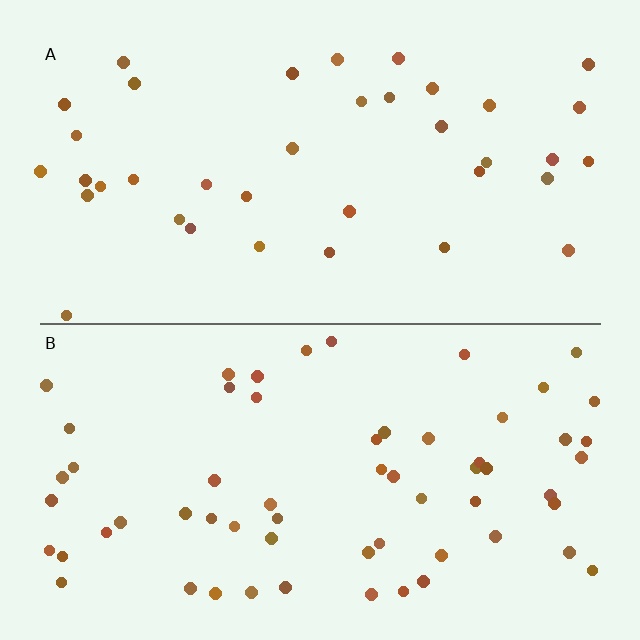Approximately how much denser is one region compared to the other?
Approximately 1.6× — region B over region A.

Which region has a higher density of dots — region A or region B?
B (the bottom).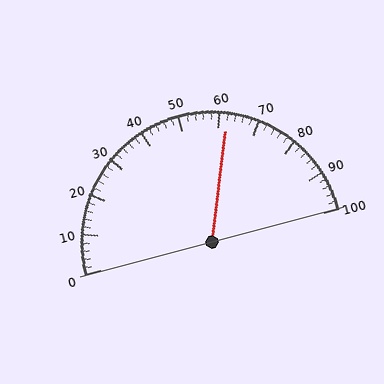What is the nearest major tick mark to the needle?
The nearest major tick mark is 60.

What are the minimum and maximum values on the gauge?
The gauge ranges from 0 to 100.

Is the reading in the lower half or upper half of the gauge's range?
The reading is in the upper half of the range (0 to 100).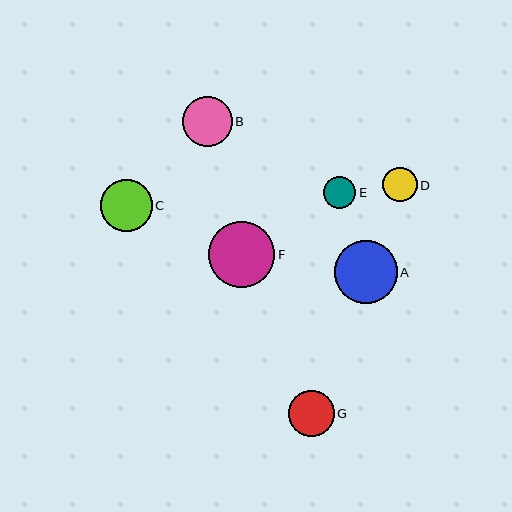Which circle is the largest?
Circle F is the largest with a size of approximately 66 pixels.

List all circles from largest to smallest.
From largest to smallest: F, A, C, B, G, D, E.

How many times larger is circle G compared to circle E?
Circle G is approximately 1.4 times the size of circle E.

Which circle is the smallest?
Circle E is the smallest with a size of approximately 32 pixels.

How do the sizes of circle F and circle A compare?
Circle F and circle A are approximately the same size.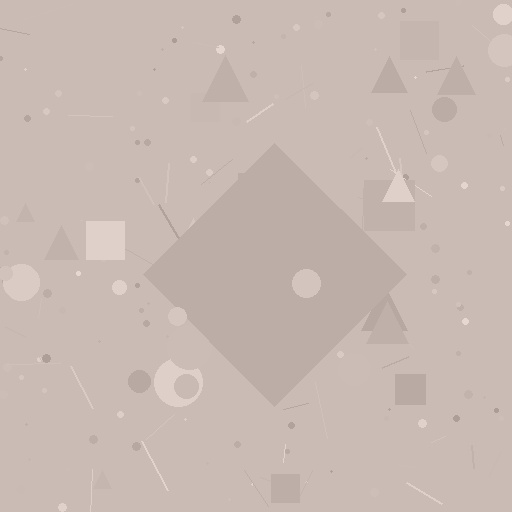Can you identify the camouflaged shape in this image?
The camouflaged shape is a diamond.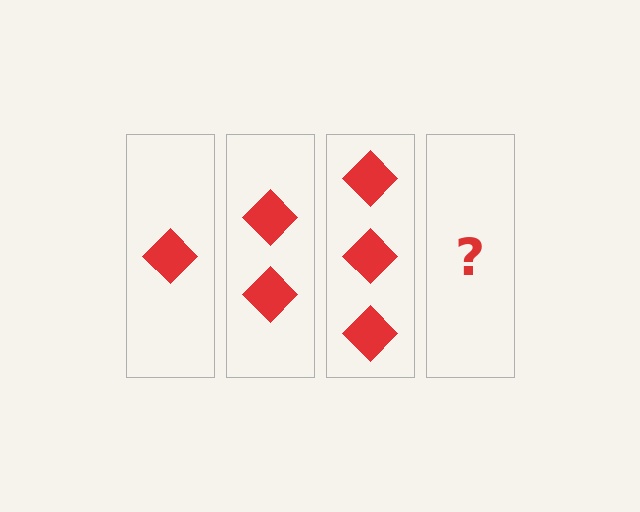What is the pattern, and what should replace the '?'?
The pattern is that each step adds one more diamond. The '?' should be 4 diamonds.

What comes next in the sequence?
The next element should be 4 diamonds.